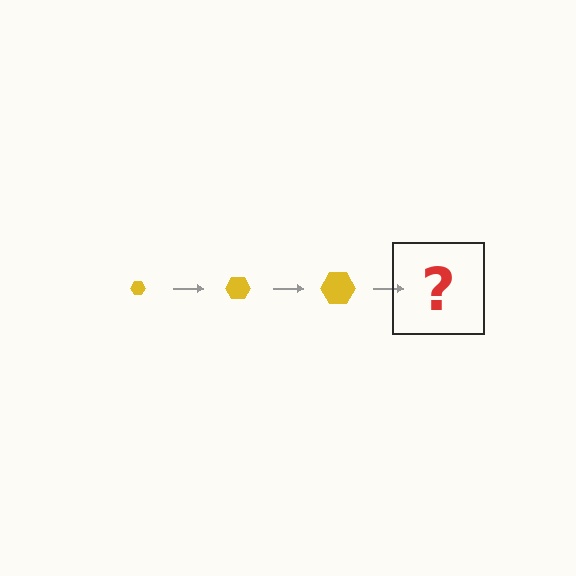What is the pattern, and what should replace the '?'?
The pattern is that the hexagon gets progressively larger each step. The '?' should be a yellow hexagon, larger than the previous one.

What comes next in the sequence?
The next element should be a yellow hexagon, larger than the previous one.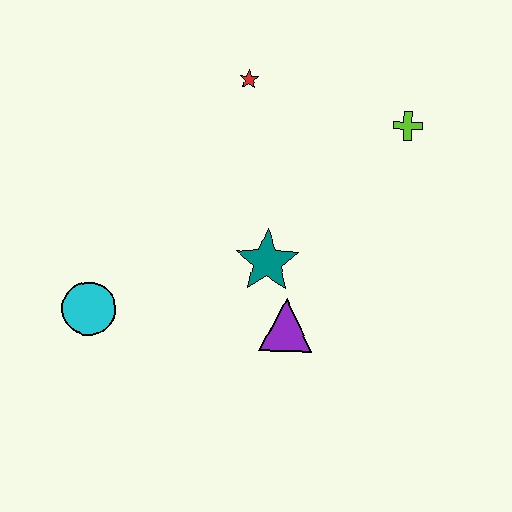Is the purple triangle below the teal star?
Yes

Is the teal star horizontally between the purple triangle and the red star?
Yes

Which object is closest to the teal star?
The purple triangle is closest to the teal star.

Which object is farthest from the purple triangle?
The red star is farthest from the purple triangle.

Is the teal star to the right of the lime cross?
No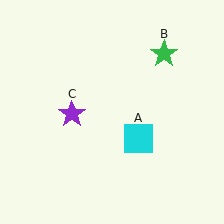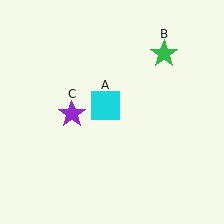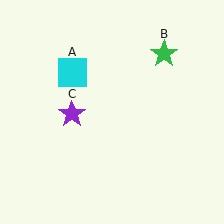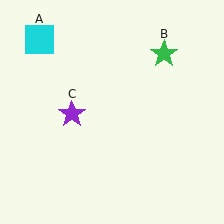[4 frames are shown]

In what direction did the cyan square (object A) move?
The cyan square (object A) moved up and to the left.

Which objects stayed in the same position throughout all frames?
Green star (object B) and purple star (object C) remained stationary.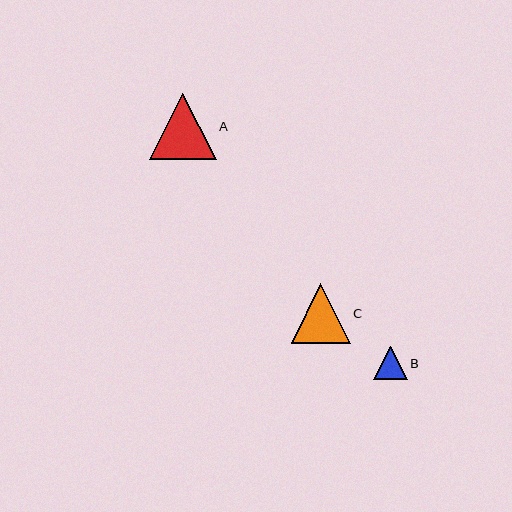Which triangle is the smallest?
Triangle B is the smallest with a size of approximately 33 pixels.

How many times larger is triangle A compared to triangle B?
Triangle A is approximately 2.0 times the size of triangle B.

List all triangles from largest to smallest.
From largest to smallest: A, C, B.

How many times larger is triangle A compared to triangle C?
Triangle A is approximately 1.1 times the size of triangle C.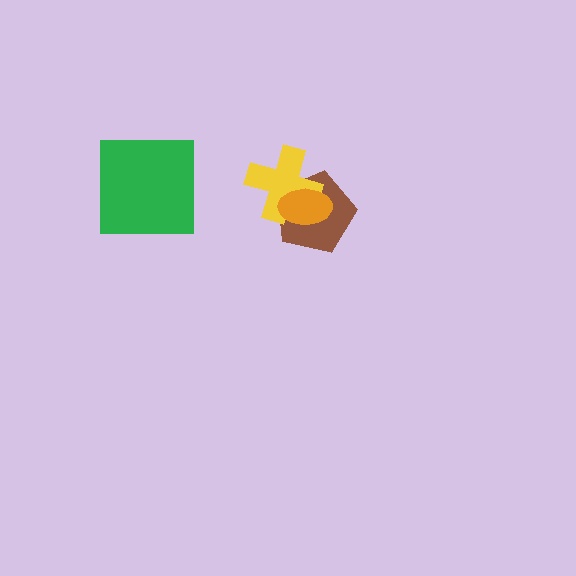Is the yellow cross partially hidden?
Yes, it is partially covered by another shape.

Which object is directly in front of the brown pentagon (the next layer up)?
The yellow cross is directly in front of the brown pentagon.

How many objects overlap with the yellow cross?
2 objects overlap with the yellow cross.